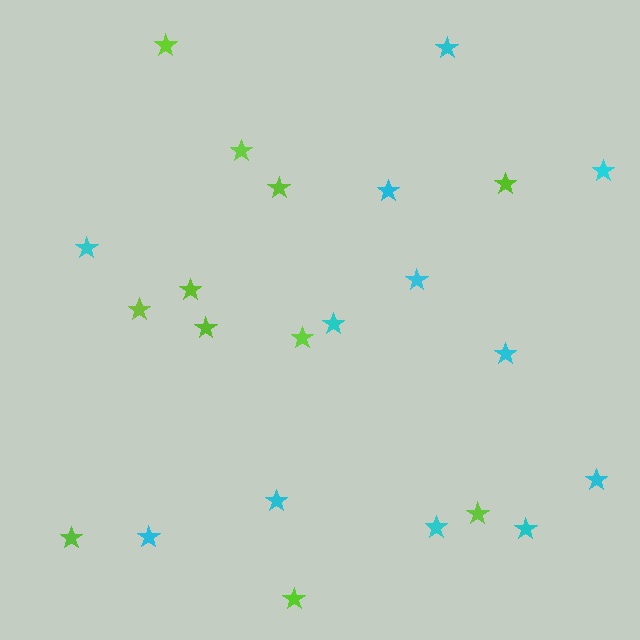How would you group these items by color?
There are 2 groups: one group of lime stars (11) and one group of cyan stars (12).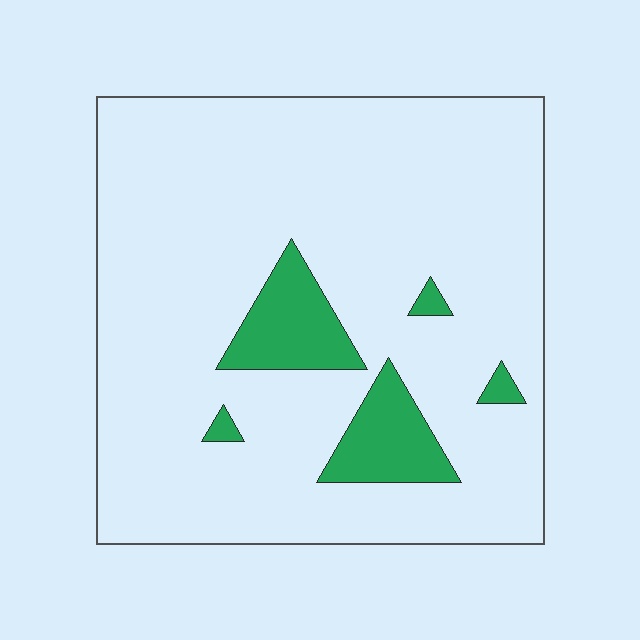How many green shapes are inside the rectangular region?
5.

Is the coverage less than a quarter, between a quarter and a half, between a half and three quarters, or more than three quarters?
Less than a quarter.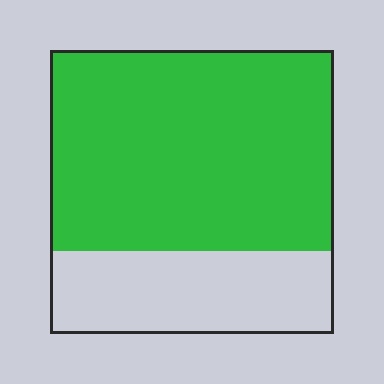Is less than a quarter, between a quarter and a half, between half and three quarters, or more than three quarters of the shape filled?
Between half and three quarters.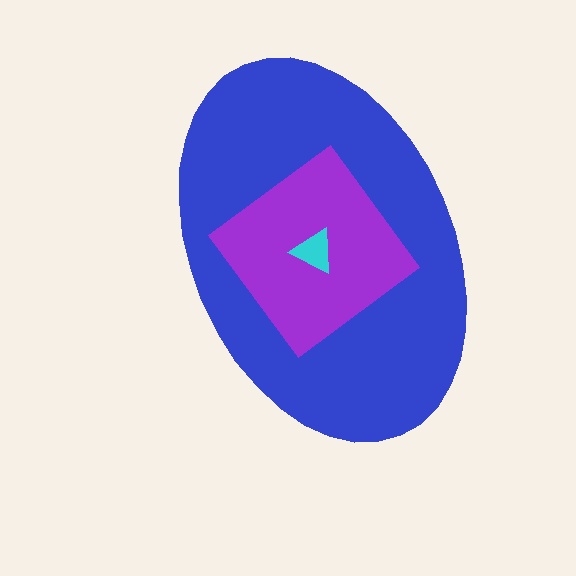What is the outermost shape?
The blue ellipse.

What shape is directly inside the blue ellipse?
The purple diamond.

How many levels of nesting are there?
3.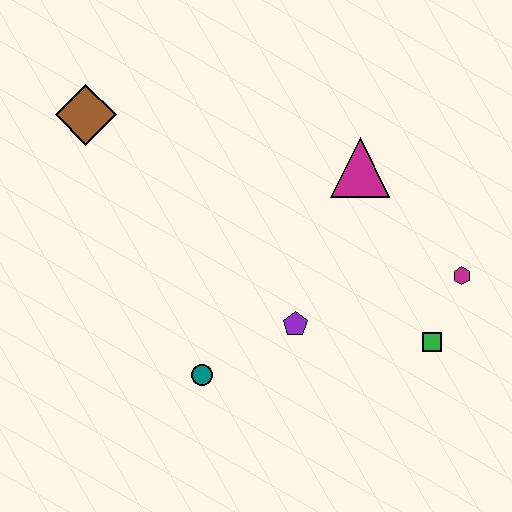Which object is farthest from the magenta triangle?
The brown diamond is farthest from the magenta triangle.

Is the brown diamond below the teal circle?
No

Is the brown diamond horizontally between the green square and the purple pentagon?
No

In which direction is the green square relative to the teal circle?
The green square is to the right of the teal circle.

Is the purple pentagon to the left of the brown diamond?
No